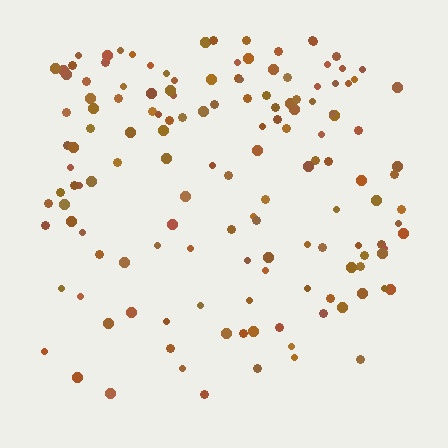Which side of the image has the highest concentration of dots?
The top.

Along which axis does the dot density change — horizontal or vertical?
Vertical.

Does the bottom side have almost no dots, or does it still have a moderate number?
Still a moderate number, just noticeably fewer than the top.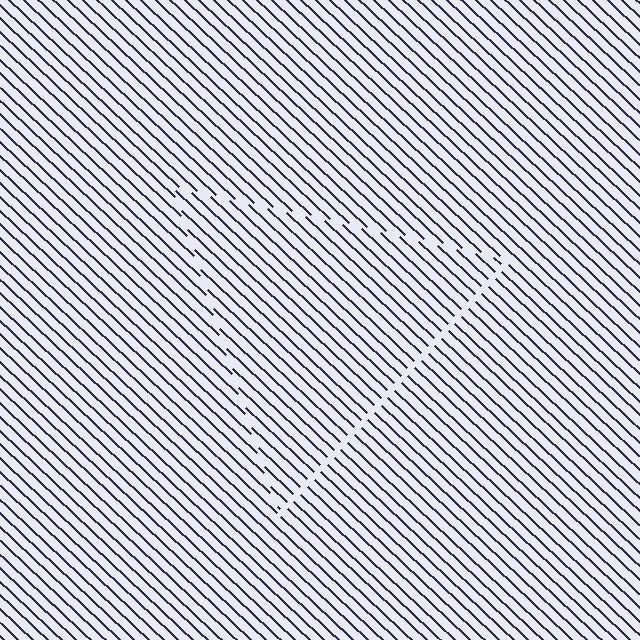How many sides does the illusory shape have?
3 sides — the line-ends trace a triangle.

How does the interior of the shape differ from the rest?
The interior of the shape contains the same grating, shifted by half a period — the contour is defined by the phase discontinuity where line-ends from the inner and outer gratings abut.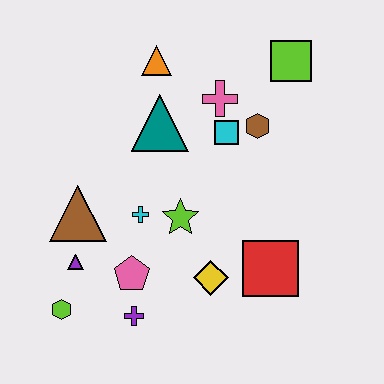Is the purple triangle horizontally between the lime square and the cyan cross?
No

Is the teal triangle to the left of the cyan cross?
No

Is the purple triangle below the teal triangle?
Yes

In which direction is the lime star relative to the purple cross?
The lime star is above the purple cross.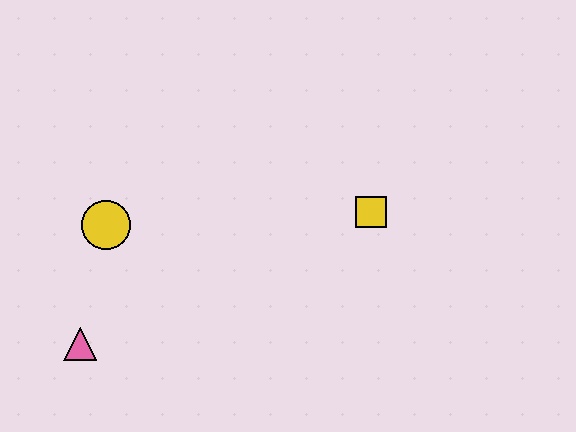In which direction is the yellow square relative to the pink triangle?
The yellow square is to the right of the pink triangle.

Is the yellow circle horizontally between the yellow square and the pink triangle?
Yes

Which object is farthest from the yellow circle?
The yellow square is farthest from the yellow circle.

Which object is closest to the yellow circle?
The pink triangle is closest to the yellow circle.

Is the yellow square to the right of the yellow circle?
Yes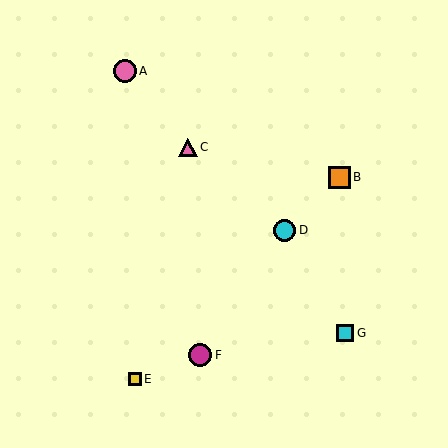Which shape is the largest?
The magenta circle (labeled F) is the largest.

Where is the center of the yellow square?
The center of the yellow square is at (135, 379).